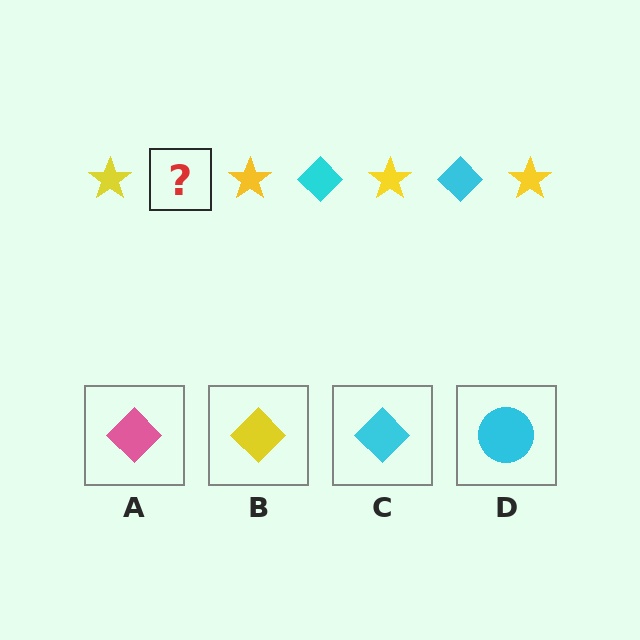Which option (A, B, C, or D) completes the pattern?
C.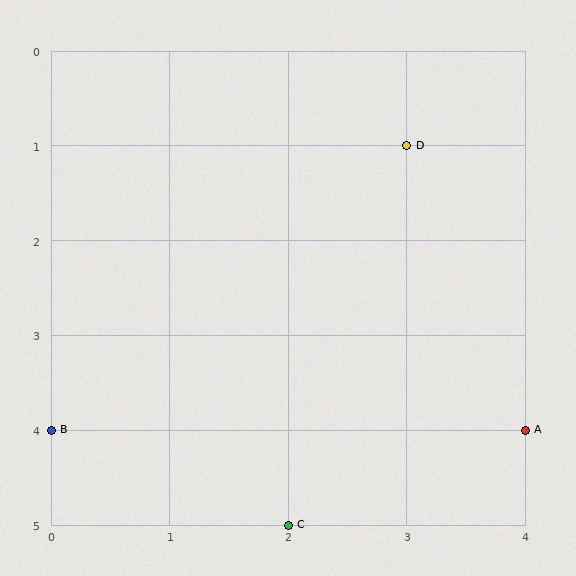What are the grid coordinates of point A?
Point A is at grid coordinates (4, 4).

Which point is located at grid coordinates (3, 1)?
Point D is at (3, 1).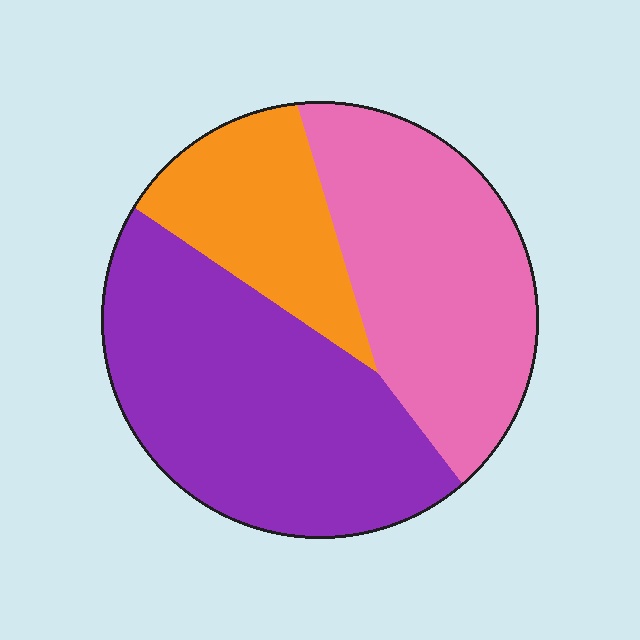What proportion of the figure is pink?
Pink takes up about three eighths (3/8) of the figure.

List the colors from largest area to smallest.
From largest to smallest: purple, pink, orange.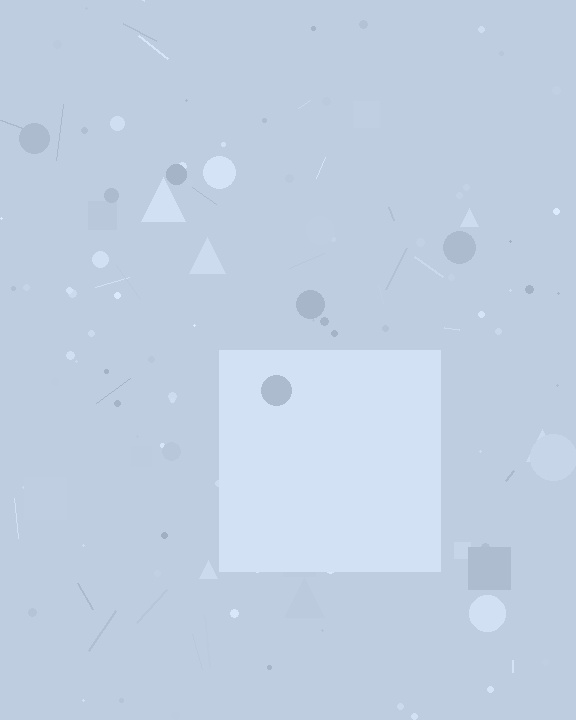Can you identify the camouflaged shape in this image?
The camouflaged shape is a square.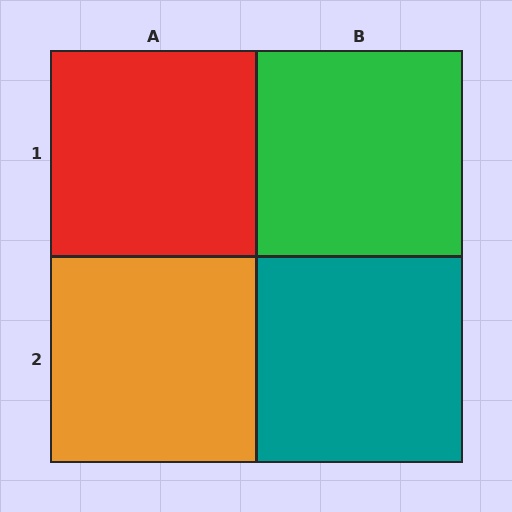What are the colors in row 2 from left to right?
Orange, teal.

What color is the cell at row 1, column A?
Red.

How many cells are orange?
1 cell is orange.